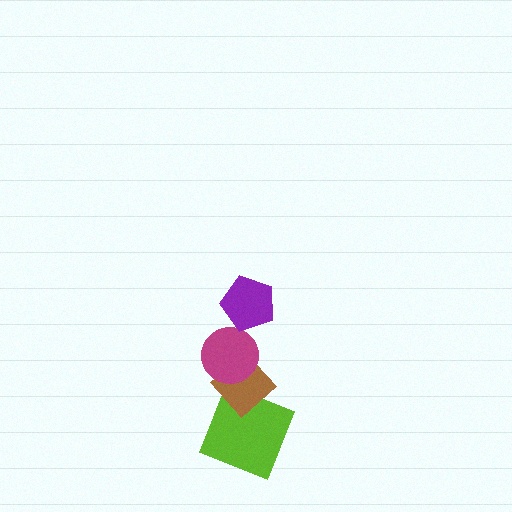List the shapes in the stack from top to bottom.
From top to bottom: the purple pentagon, the magenta circle, the brown diamond, the lime square.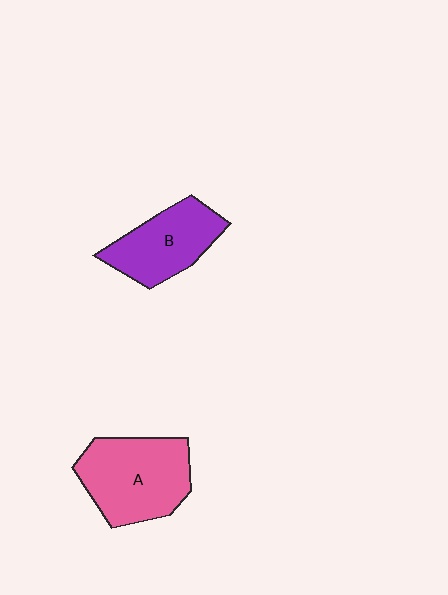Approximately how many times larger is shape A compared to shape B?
Approximately 1.3 times.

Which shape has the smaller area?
Shape B (purple).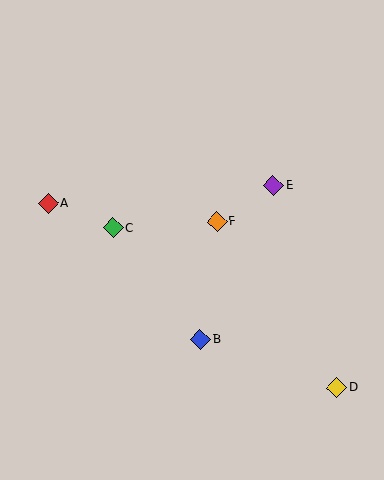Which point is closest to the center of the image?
Point F at (217, 222) is closest to the center.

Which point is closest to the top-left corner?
Point A is closest to the top-left corner.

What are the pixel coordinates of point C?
Point C is at (113, 228).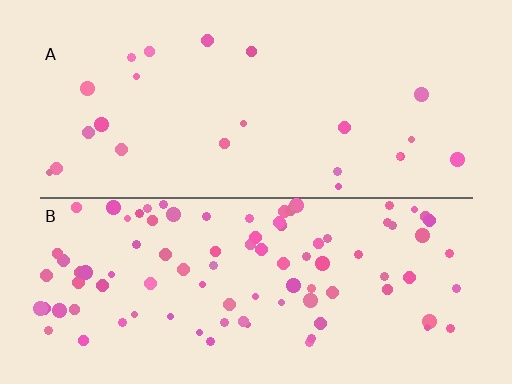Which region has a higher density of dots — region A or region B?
B (the bottom).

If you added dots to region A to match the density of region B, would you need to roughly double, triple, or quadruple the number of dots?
Approximately quadruple.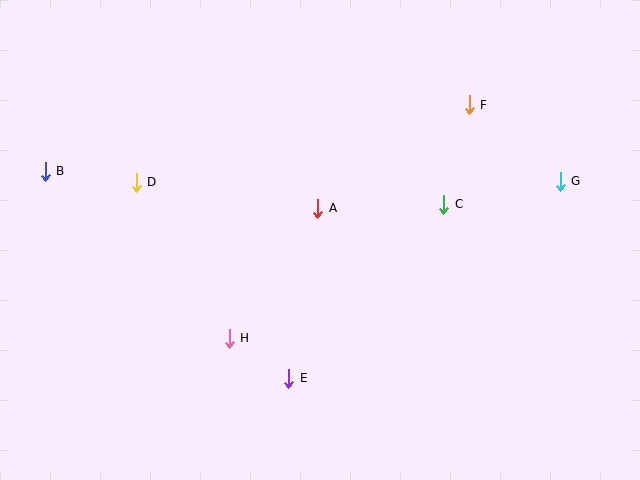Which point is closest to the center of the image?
Point A at (318, 208) is closest to the center.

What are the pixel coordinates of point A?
Point A is at (318, 208).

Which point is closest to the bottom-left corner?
Point H is closest to the bottom-left corner.